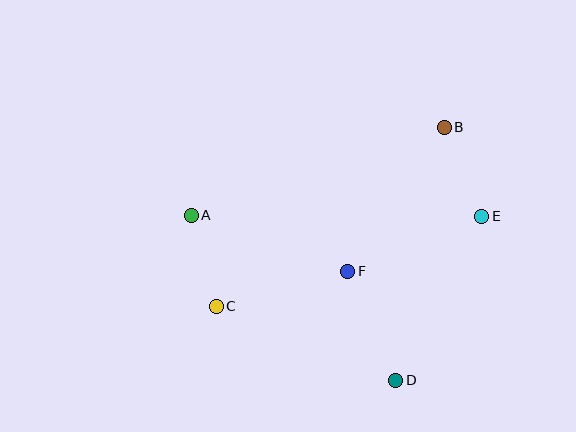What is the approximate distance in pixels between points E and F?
The distance between E and F is approximately 145 pixels.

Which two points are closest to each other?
Points A and C are closest to each other.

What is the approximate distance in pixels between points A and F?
The distance between A and F is approximately 167 pixels.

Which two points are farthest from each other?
Points A and E are farthest from each other.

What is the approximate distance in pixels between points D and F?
The distance between D and F is approximately 119 pixels.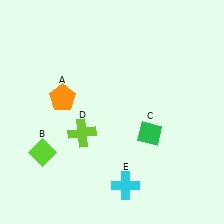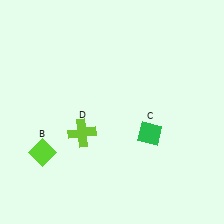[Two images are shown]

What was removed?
The orange pentagon (A), the cyan cross (E) were removed in Image 2.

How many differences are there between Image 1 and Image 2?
There are 2 differences between the two images.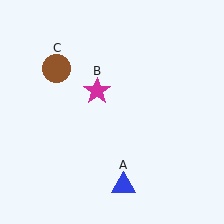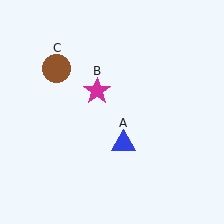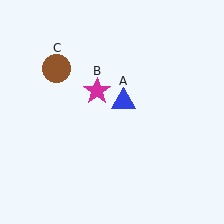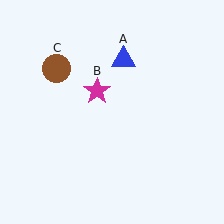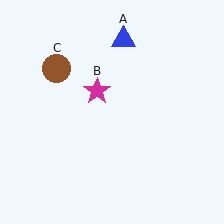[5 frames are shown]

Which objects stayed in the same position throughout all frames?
Magenta star (object B) and brown circle (object C) remained stationary.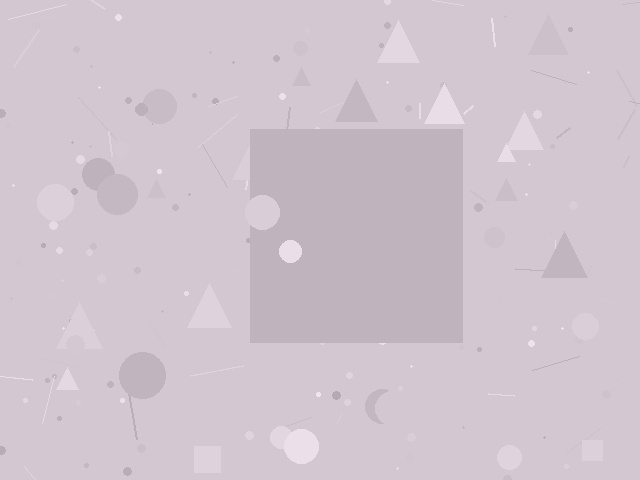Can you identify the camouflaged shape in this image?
The camouflaged shape is a square.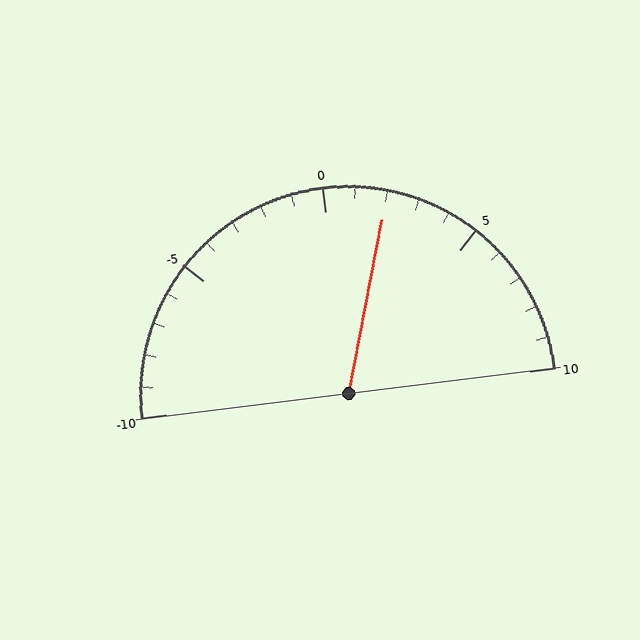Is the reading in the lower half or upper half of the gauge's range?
The reading is in the upper half of the range (-10 to 10).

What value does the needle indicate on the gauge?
The needle indicates approximately 2.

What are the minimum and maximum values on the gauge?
The gauge ranges from -10 to 10.